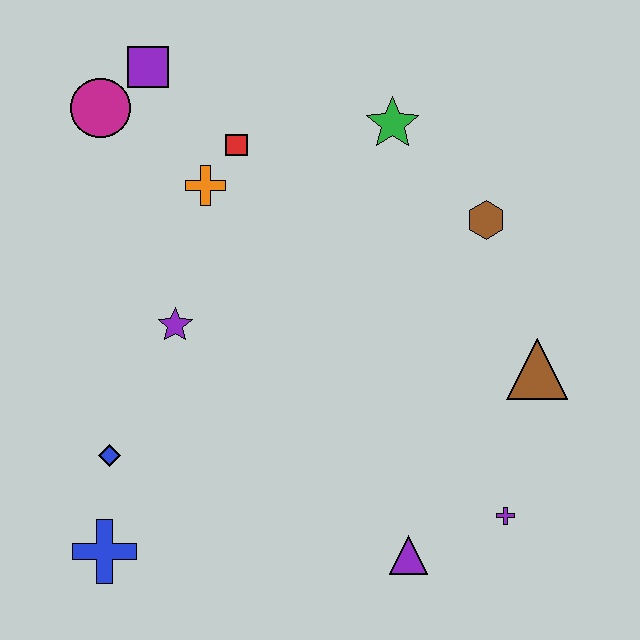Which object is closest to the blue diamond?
The blue cross is closest to the blue diamond.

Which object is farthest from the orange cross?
The purple cross is farthest from the orange cross.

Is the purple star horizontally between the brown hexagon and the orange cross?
No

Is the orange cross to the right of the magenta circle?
Yes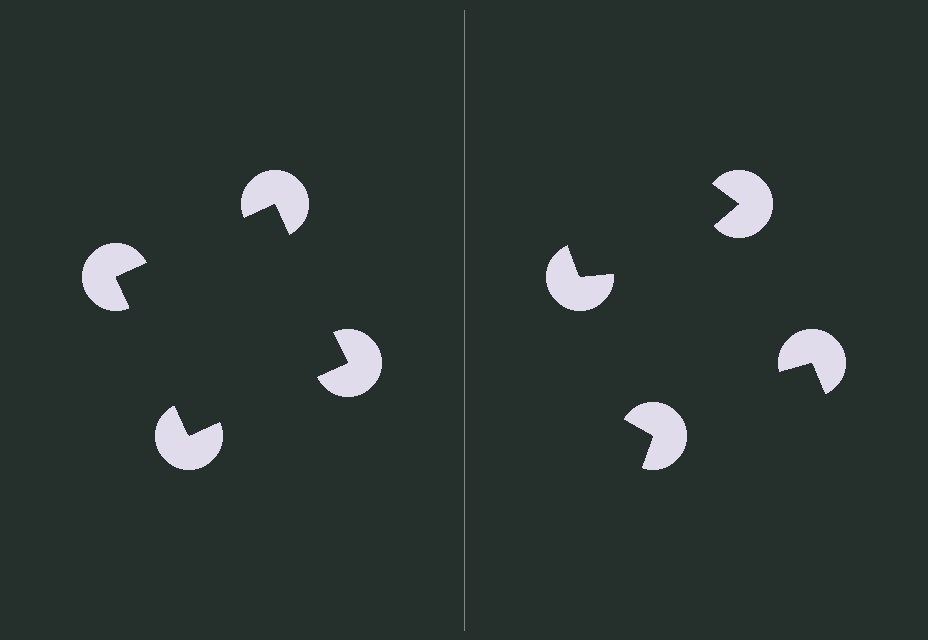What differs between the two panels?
The pac-man discs are positioned identically on both sides; only the wedge orientations differ. On the left they align to a square; on the right they are misaligned.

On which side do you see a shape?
An illusory square appears on the left side. On the right side the wedge cuts are rotated, so no coherent shape forms.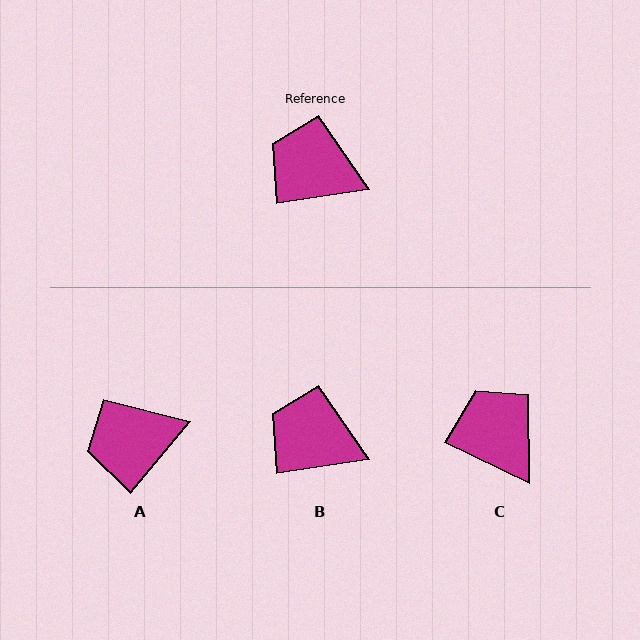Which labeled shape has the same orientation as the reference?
B.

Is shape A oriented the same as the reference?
No, it is off by about 42 degrees.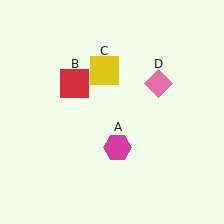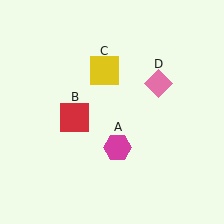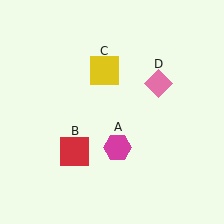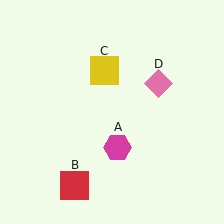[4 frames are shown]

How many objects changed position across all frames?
1 object changed position: red square (object B).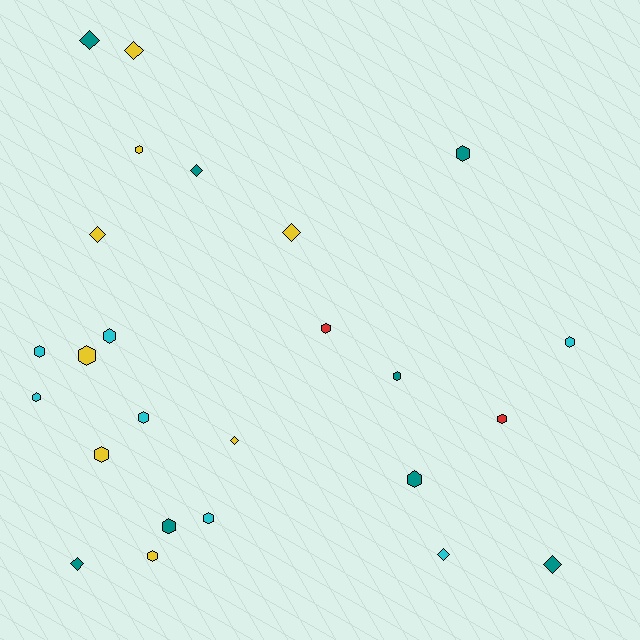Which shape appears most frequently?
Hexagon, with 16 objects.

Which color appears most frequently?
Teal, with 8 objects.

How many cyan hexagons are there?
There are 6 cyan hexagons.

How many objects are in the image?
There are 25 objects.